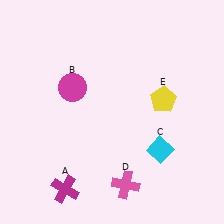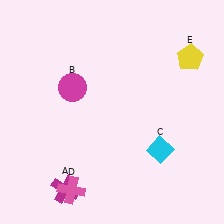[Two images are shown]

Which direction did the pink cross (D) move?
The pink cross (D) moved left.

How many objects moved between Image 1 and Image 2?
2 objects moved between the two images.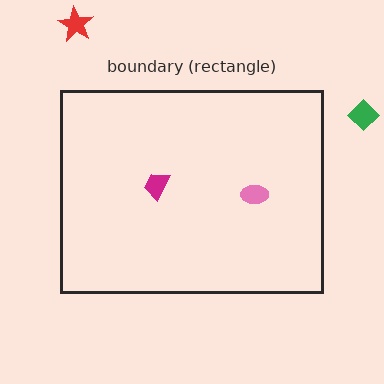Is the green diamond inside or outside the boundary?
Outside.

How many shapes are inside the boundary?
2 inside, 2 outside.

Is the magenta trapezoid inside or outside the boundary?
Inside.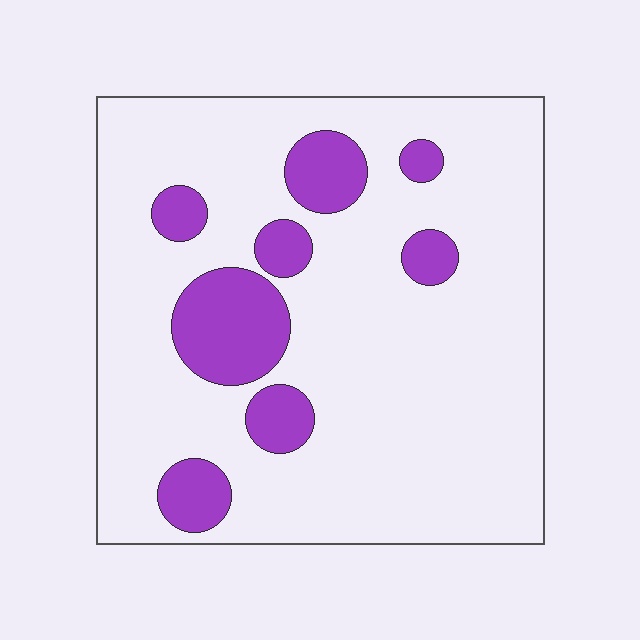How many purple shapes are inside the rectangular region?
8.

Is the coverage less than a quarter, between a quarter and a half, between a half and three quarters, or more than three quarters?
Less than a quarter.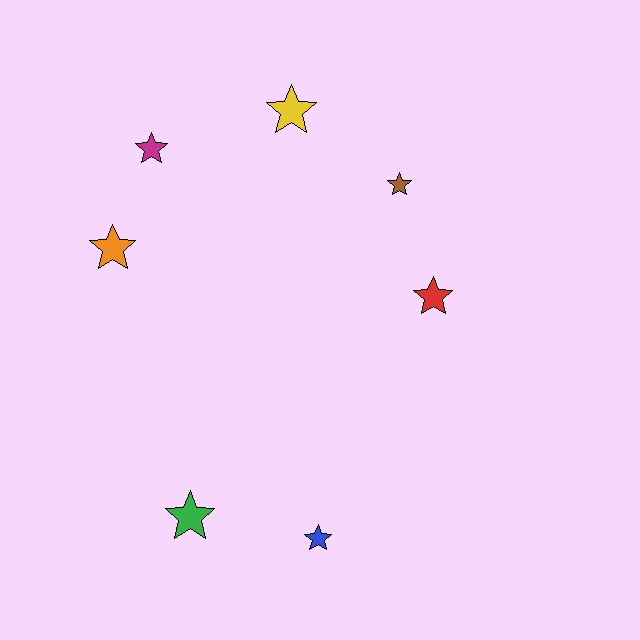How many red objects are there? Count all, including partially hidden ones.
There is 1 red object.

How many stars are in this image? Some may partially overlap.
There are 7 stars.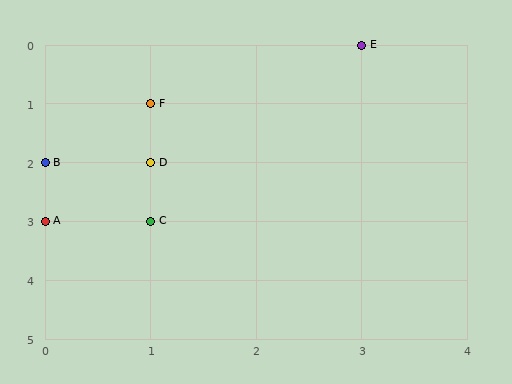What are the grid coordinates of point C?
Point C is at grid coordinates (1, 3).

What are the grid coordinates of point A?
Point A is at grid coordinates (0, 3).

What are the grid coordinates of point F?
Point F is at grid coordinates (1, 1).